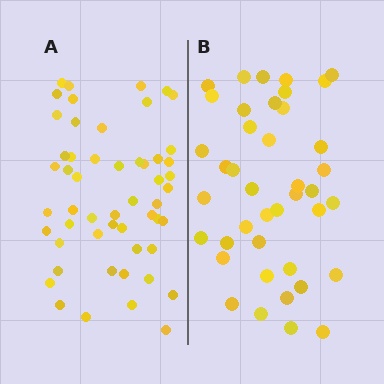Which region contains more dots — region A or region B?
Region A (the left region) has more dots.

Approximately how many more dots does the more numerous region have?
Region A has roughly 12 or so more dots than region B.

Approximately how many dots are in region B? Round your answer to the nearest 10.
About 40 dots. (The exact count is 41, which rounds to 40.)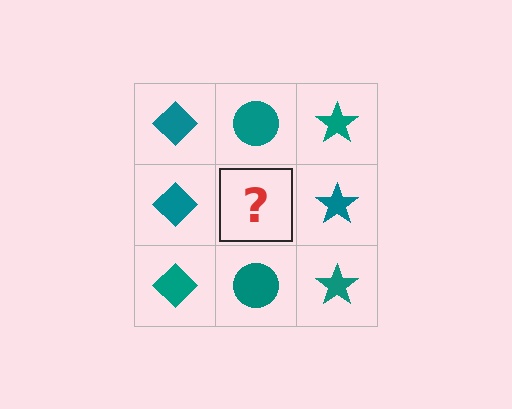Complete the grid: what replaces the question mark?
The question mark should be replaced with a teal circle.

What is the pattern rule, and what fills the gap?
The rule is that each column has a consistent shape. The gap should be filled with a teal circle.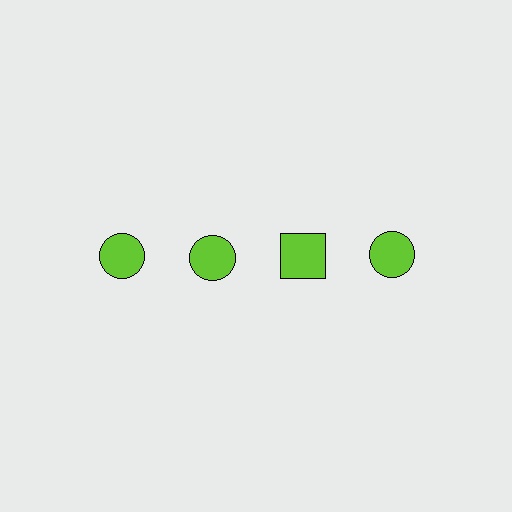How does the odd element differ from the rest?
It has a different shape: square instead of circle.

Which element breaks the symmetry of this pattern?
The lime square in the top row, center column breaks the symmetry. All other shapes are lime circles.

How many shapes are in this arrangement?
There are 4 shapes arranged in a grid pattern.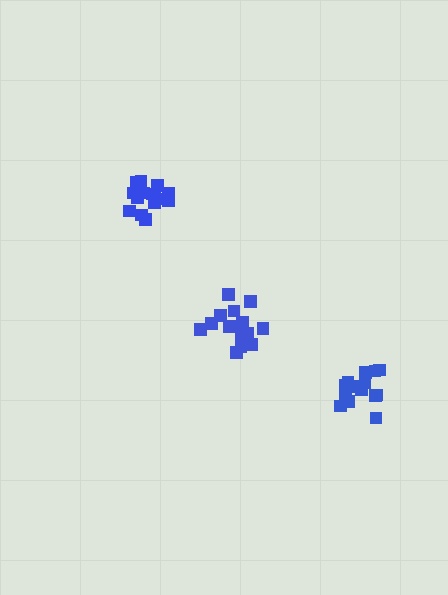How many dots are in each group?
Group 1: 15 dots, Group 2: 15 dots, Group 3: 14 dots (44 total).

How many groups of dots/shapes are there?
There are 3 groups.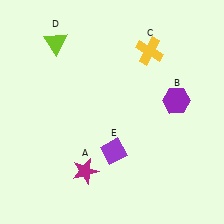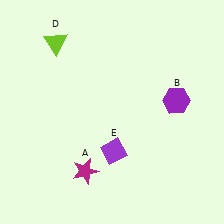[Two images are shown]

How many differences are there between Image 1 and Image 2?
There is 1 difference between the two images.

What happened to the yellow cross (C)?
The yellow cross (C) was removed in Image 2. It was in the top-right area of Image 1.